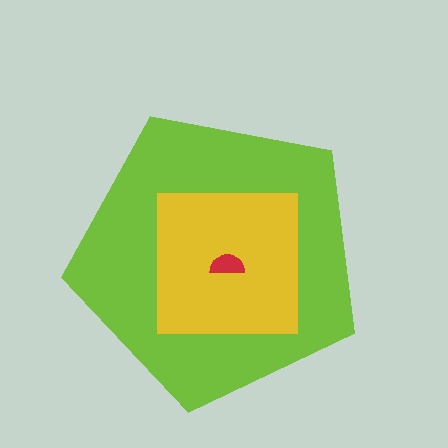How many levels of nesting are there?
3.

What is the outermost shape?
The lime pentagon.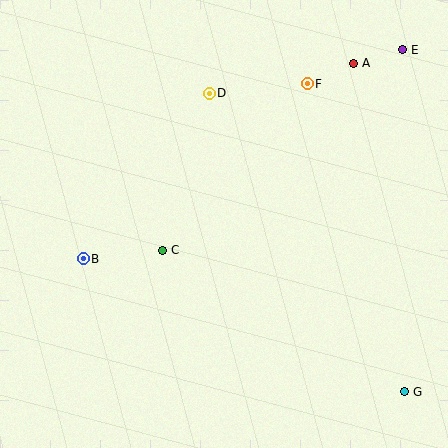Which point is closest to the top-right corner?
Point E is closest to the top-right corner.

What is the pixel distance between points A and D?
The distance between A and D is 148 pixels.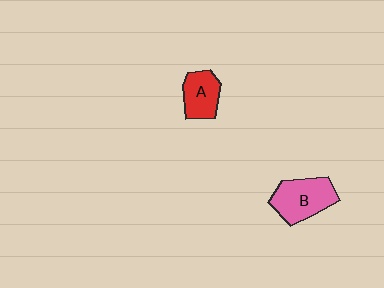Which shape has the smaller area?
Shape A (red).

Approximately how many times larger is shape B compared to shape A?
Approximately 1.4 times.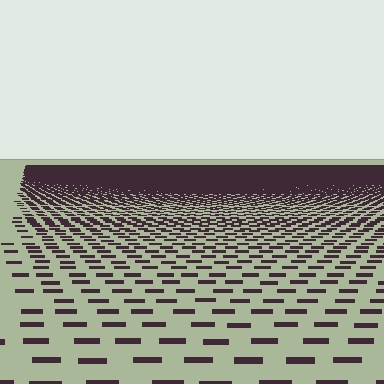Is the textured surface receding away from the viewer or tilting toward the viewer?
The surface is receding away from the viewer. Texture elements get smaller and denser toward the top.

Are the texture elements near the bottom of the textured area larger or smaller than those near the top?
Larger. Near the bottom, elements are closer to the viewer and appear at a bigger on-screen size.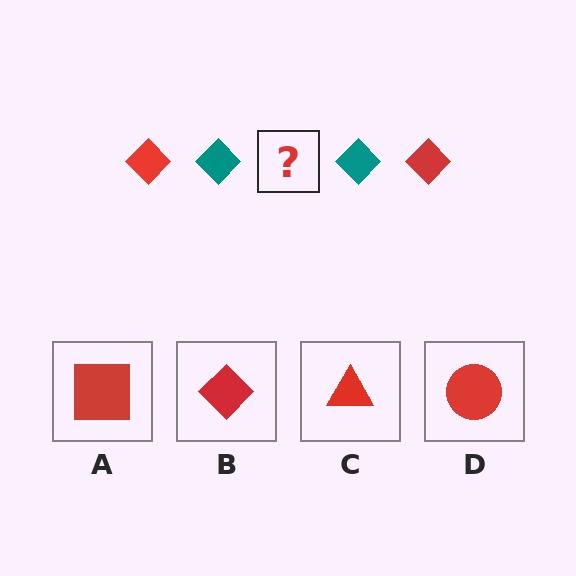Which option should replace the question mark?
Option B.